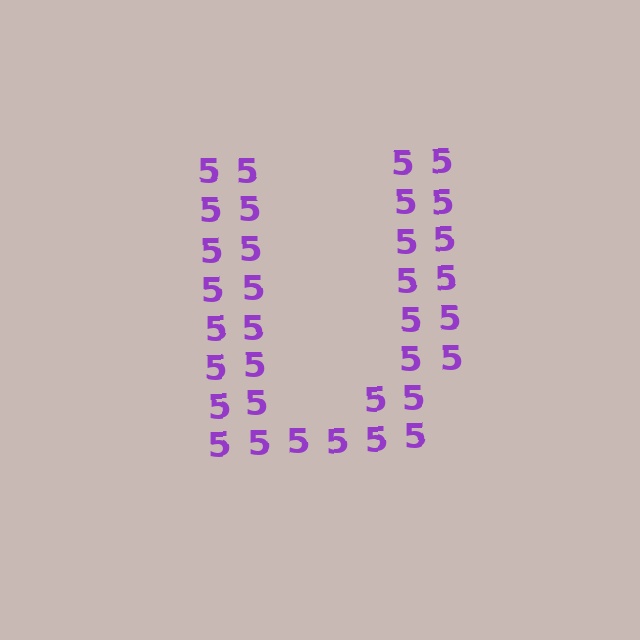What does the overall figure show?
The overall figure shows the letter U.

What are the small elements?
The small elements are digit 5's.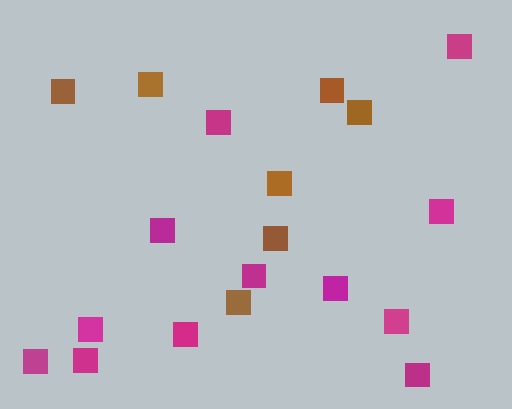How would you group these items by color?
There are 2 groups: one group of brown squares (7) and one group of magenta squares (12).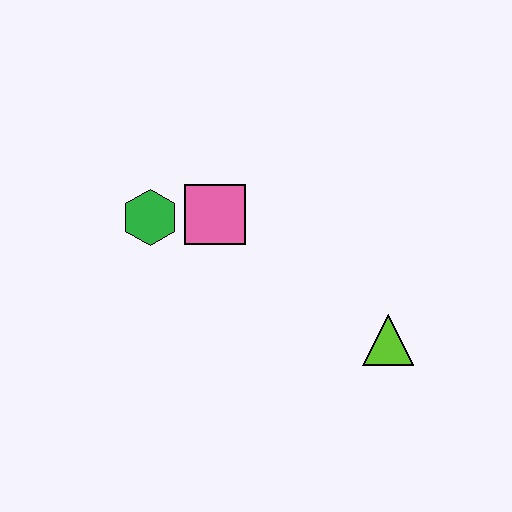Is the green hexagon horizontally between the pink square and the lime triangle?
No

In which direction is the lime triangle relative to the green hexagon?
The lime triangle is to the right of the green hexagon.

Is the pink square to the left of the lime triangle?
Yes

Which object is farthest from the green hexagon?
The lime triangle is farthest from the green hexagon.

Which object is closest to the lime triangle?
The pink square is closest to the lime triangle.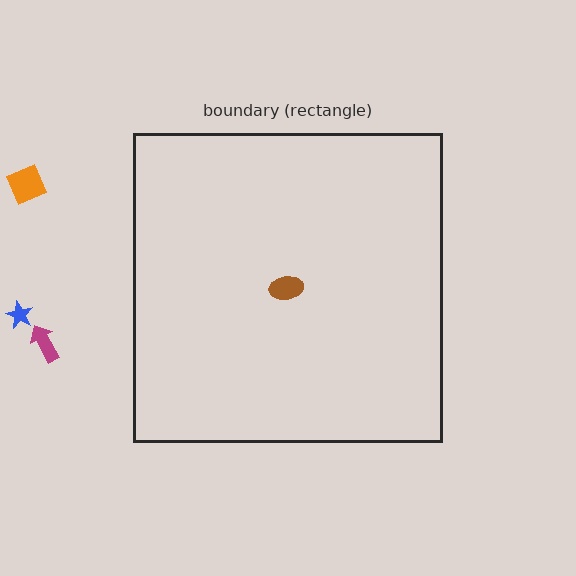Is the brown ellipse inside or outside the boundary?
Inside.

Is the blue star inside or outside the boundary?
Outside.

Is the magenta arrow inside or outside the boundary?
Outside.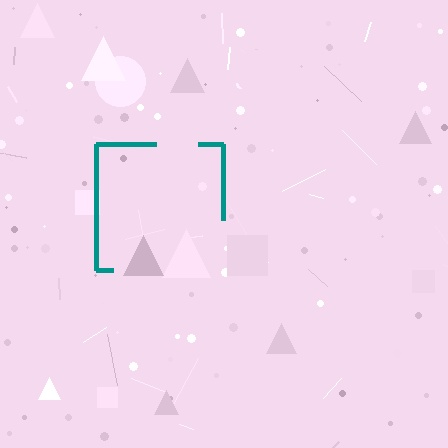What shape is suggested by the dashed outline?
The dashed outline suggests a square.